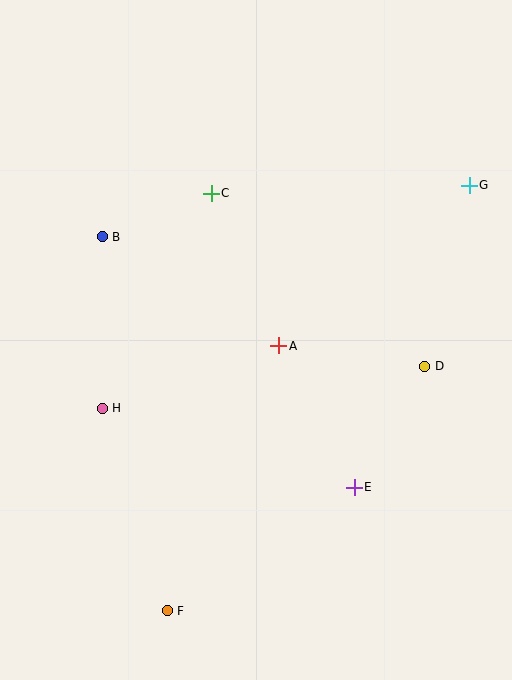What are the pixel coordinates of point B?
Point B is at (102, 237).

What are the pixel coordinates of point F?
Point F is at (167, 611).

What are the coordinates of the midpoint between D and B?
The midpoint between D and B is at (264, 301).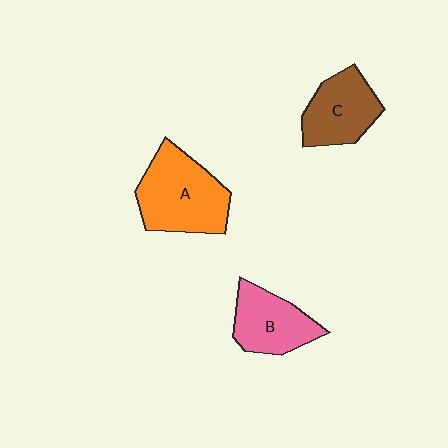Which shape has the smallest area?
Shape B (pink).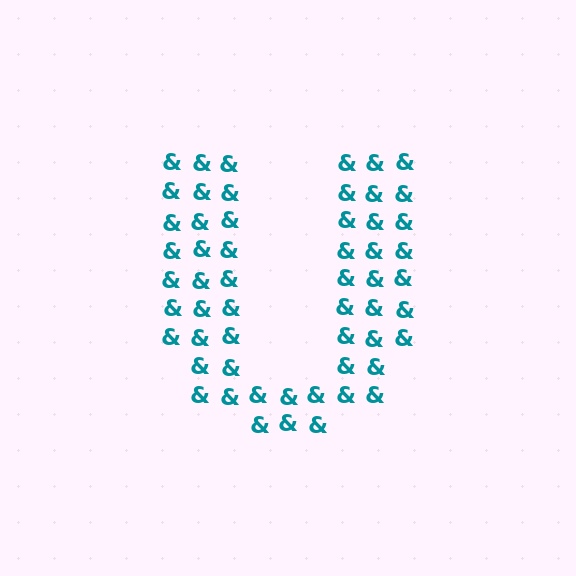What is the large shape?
The large shape is the letter U.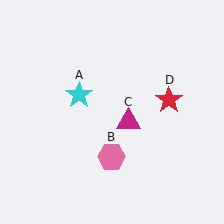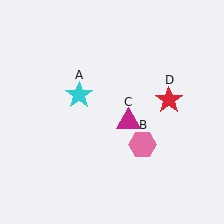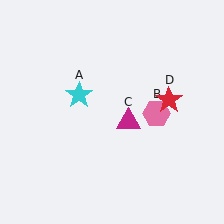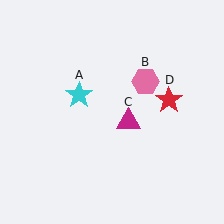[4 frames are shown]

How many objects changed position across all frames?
1 object changed position: pink hexagon (object B).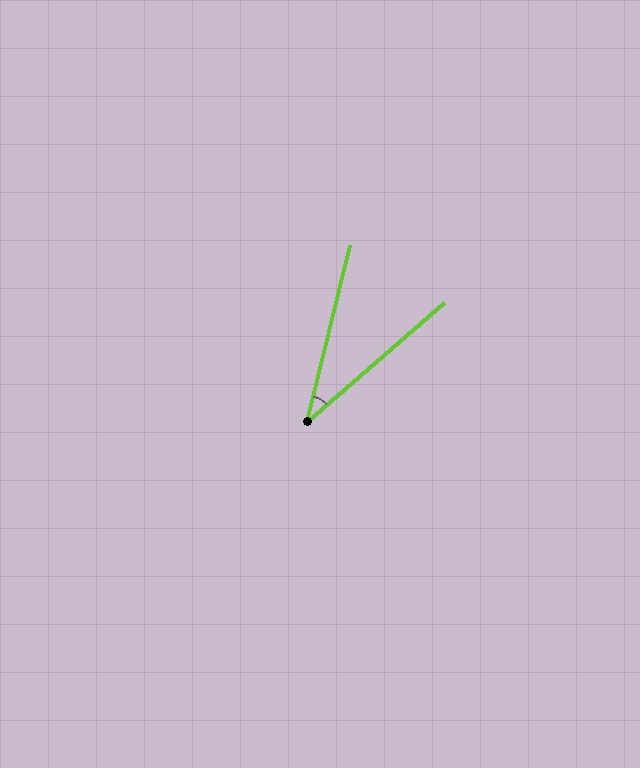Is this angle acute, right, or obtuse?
It is acute.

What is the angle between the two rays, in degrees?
Approximately 35 degrees.